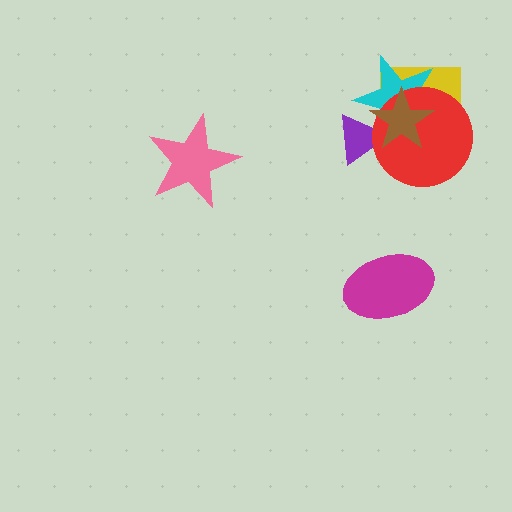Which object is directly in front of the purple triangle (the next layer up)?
The cyan star is directly in front of the purple triangle.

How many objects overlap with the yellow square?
3 objects overlap with the yellow square.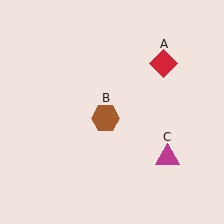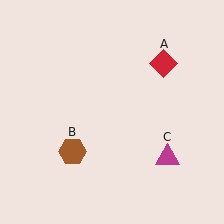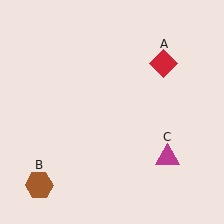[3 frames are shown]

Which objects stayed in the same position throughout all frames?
Red diamond (object A) and magenta triangle (object C) remained stationary.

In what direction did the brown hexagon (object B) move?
The brown hexagon (object B) moved down and to the left.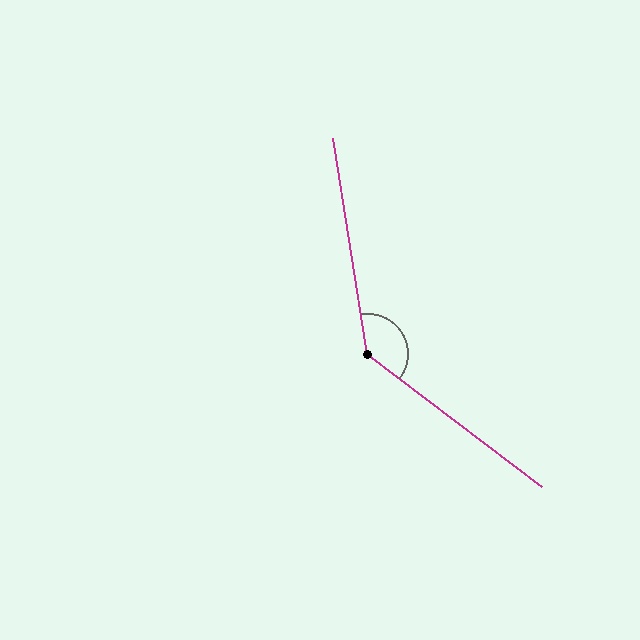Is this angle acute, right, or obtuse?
It is obtuse.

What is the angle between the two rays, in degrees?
Approximately 136 degrees.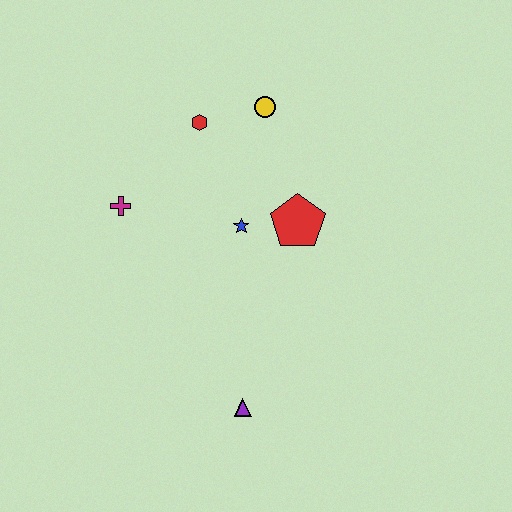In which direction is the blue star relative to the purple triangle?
The blue star is above the purple triangle.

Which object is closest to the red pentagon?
The blue star is closest to the red pentagon.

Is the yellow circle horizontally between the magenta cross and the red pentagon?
Yes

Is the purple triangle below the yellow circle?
Yes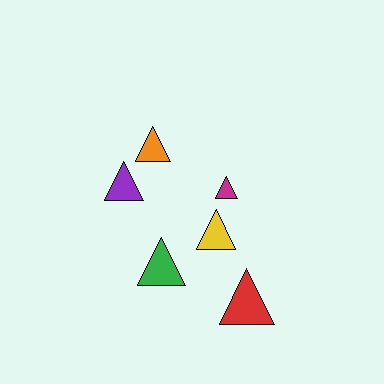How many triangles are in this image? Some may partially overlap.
There are 6 triangles.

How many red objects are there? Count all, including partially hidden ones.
There is 1 red object.